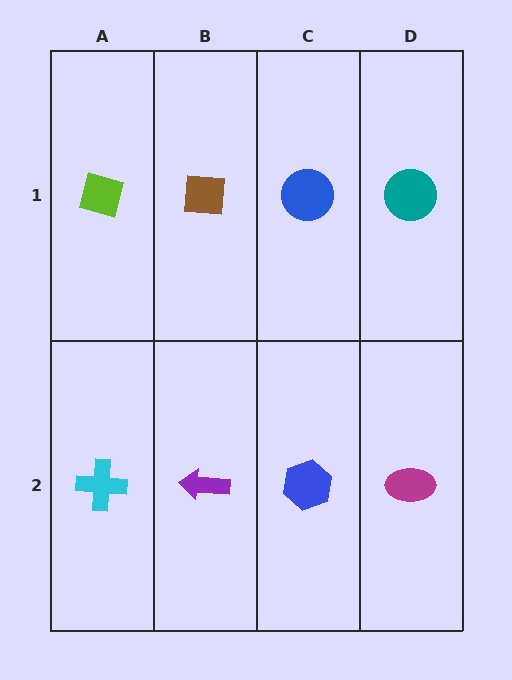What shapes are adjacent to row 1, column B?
A purple arrow (row 2, column B), a lime square (row 1, column A), a blue circle (row 1, column C).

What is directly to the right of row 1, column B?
A blue circle.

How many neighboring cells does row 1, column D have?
2.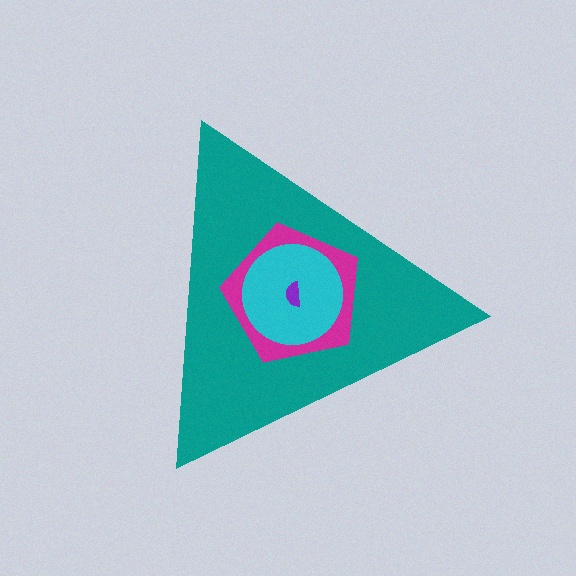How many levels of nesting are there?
4.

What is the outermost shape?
The teal triangle.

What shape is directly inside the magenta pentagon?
The cyan circle.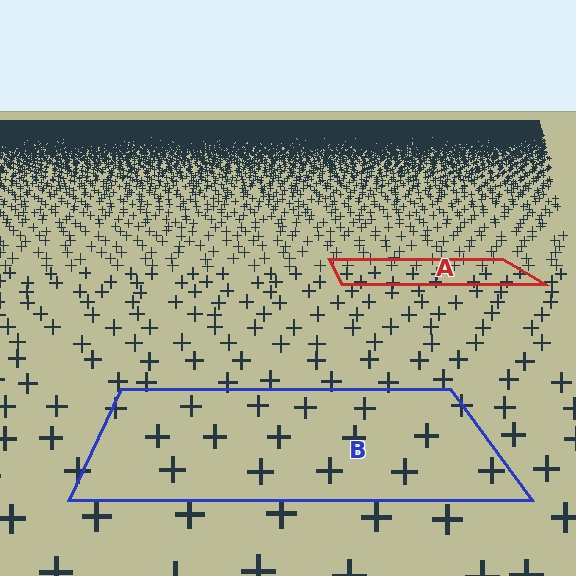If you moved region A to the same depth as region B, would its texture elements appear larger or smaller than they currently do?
They would appear larger. At a closer depth, the same texture elements are projected at a bigger on-screen size.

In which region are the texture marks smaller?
The texture marks are smaller in region A, because it is farther away.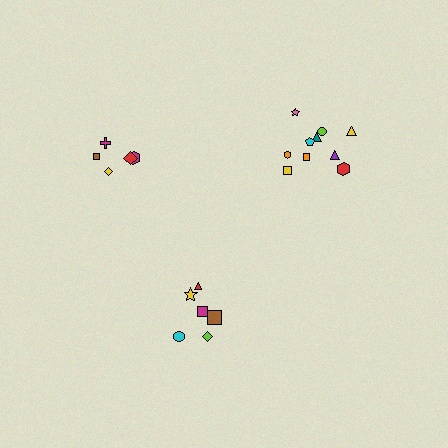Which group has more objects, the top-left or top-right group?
The top-right group.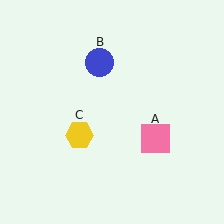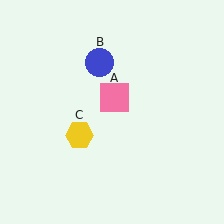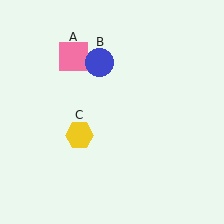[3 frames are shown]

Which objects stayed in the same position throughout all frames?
Blue circle (object B) and yellow hexagon (object C) remained stationary.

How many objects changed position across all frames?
1 object changed position: pink square (object A).